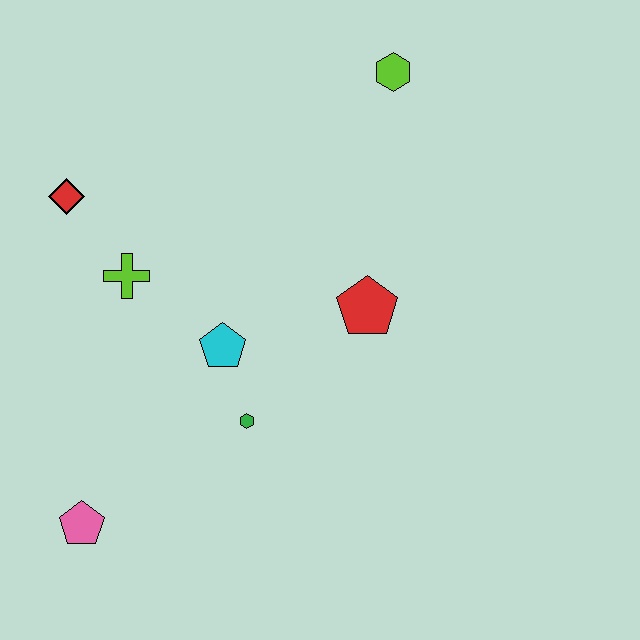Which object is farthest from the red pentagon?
The pink pentagon is farthest from the red pentagon.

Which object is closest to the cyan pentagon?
The green hexagon is closest to the cyan pentagon.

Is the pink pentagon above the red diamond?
No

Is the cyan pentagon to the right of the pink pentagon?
Yes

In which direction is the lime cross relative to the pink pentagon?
The lime cross is above the pink pentagon.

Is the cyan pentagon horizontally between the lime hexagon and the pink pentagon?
Yes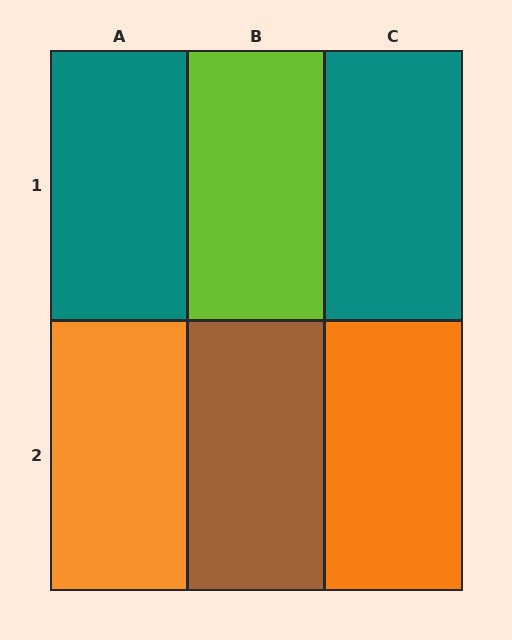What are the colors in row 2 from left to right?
Orange, brown, orange.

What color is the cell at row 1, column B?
Lime.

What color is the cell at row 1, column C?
Teal.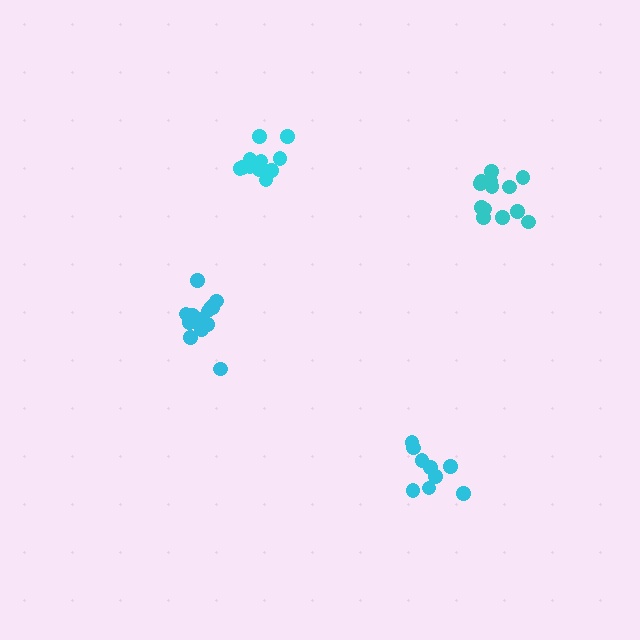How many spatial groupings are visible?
There are 4 spatial groupings.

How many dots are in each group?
Group 1: 9 dots, Group 2: 14 dots, Group 3: 13 dots, Group 4: 11 dots (47 total).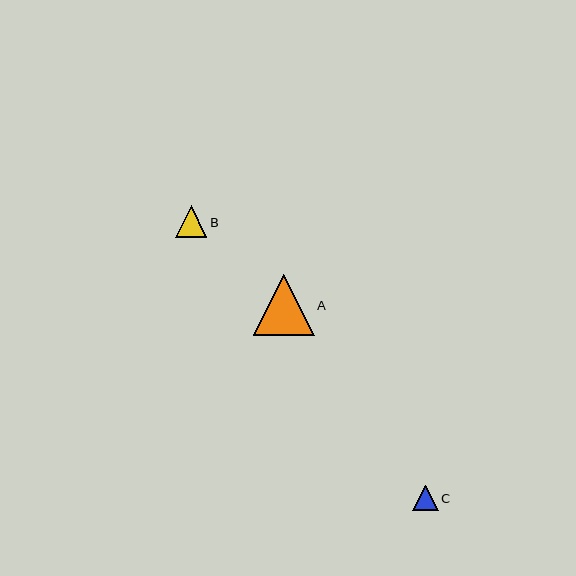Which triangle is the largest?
Triangle A is the largest with a size of approximately 61 pixels.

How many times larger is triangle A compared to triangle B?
Triangle A is approximately 2.0 times the size of triangle B.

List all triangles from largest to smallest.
From largest to smallest: A, B, C.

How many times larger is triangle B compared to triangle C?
Triangle B is approximately 1.2 times the size of triangle C.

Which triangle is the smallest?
Triangle C is the smallest with a size of approximately 26 pixels.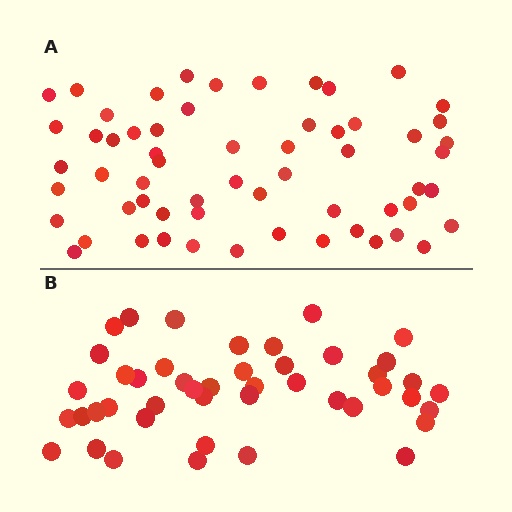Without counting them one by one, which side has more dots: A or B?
Region A (the top region) has more dots.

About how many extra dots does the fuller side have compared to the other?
Region A has approximately 15 more dots than region B.